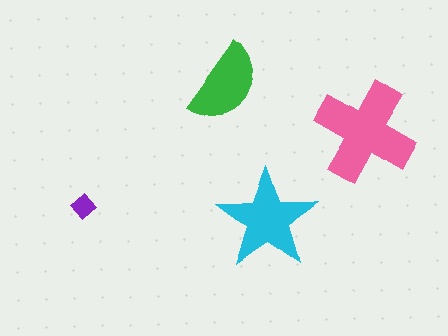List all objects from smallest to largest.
The purple diamond, the green semicircle, the cyan star, the pink cross.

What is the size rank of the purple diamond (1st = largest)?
4th.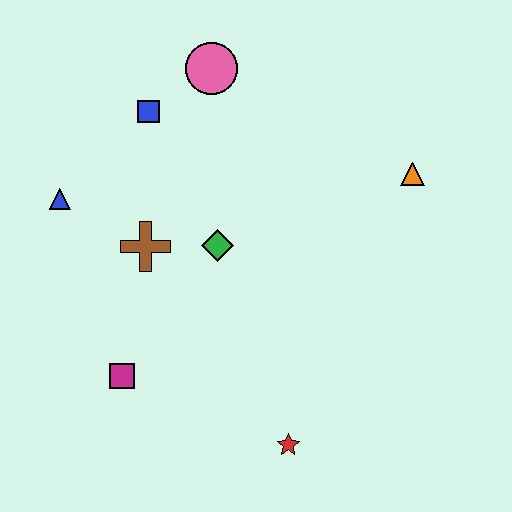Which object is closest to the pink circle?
The blue square is closest to the pink circle.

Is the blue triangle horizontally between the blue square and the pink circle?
No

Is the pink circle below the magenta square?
No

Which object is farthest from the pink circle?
The red star is farthest from the pink circle.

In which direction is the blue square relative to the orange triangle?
The blue square is to the left of the orange triangle.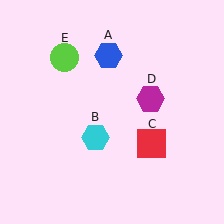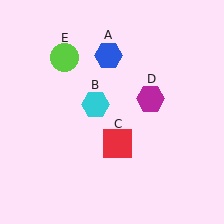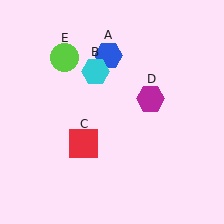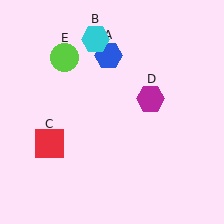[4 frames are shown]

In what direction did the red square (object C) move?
The red square (object C) moved left.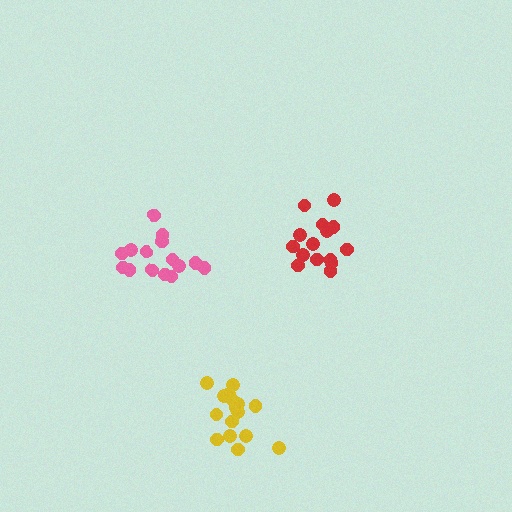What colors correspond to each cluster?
The clusters are colored: red, yellow, pink.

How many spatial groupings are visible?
There are 3 spatial groupings.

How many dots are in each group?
Group 1: 15 dots, Group 2: 16 dots, Group 3: 15 dots (46 total).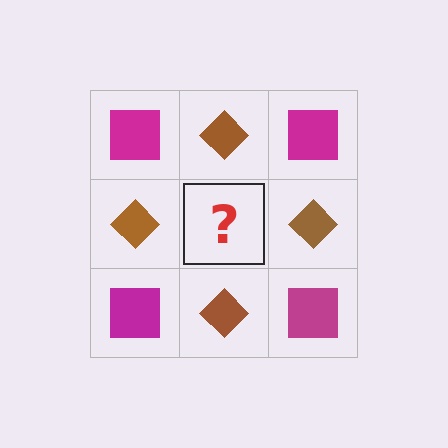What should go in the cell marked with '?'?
The missing cell should contain a magenta square.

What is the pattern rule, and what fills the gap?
The rule is that it alternates magenta square and brown diamond in a checkerboard pattern. The gap should be filled with a magenta square.